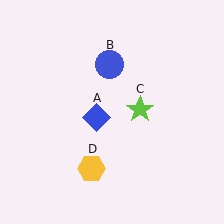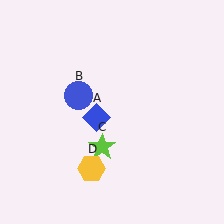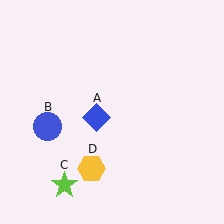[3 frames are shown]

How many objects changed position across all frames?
2 objects changed position: blue circle (object B), lime star (object C).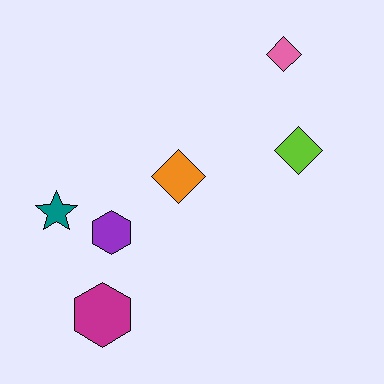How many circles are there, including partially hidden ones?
There are no circles.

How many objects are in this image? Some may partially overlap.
There are 6 objects.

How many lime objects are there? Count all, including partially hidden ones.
There is 1 lime object.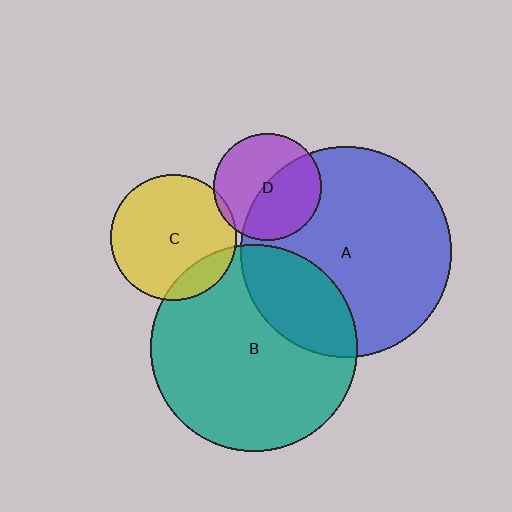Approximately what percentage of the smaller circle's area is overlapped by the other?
Approximately 15%.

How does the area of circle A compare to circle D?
Approximately 3.8 times.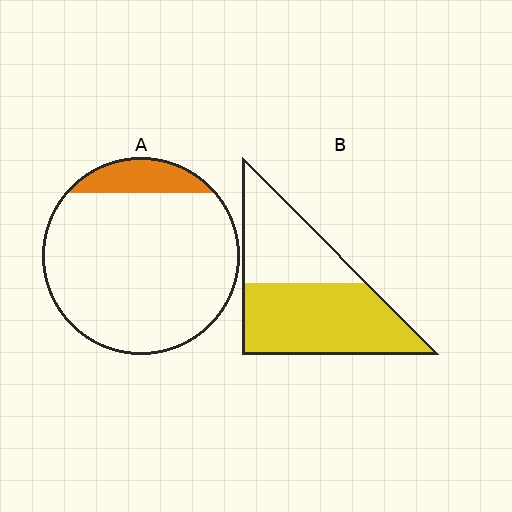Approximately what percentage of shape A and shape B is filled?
A is approximately 10% and B is approximately 60%.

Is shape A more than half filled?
No.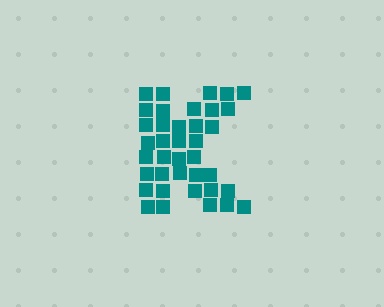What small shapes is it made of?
It is made of small squares.